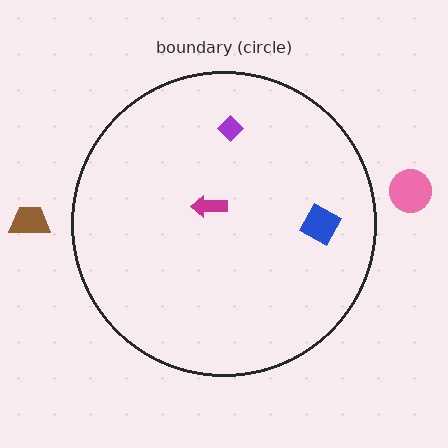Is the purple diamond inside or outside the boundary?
Inside.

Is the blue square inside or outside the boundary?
Inside.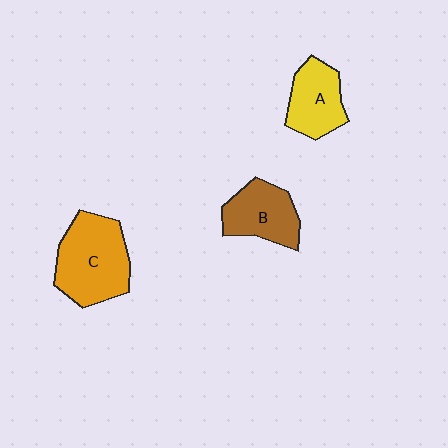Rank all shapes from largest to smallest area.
From largest to smallest: C (orange), B (brown), A (yellow).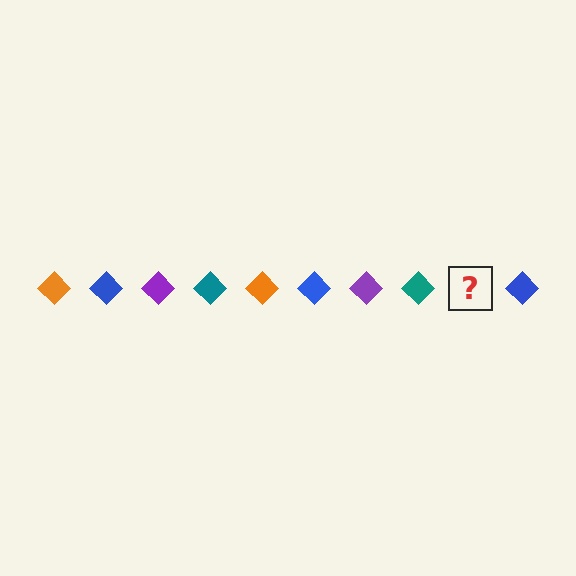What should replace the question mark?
The question mark should be replaced with an orange diamond.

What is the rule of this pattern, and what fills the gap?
The rule is that the pattern cycles through orange, blue, purple, teal diamonds. The gap should be filled with an orange diamond.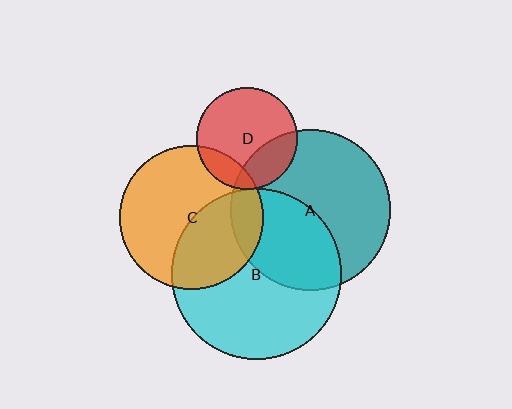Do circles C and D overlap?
Yes.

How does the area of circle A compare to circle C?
Approximately 1.2 times.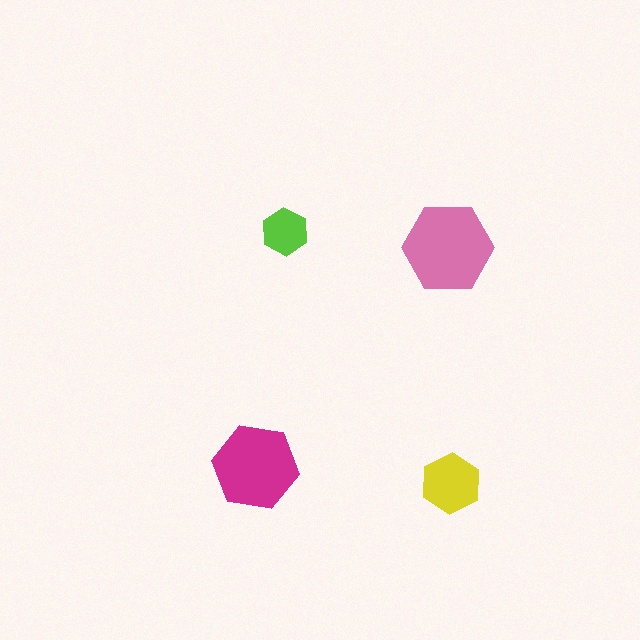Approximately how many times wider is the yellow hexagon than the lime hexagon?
About 1.5 times wider.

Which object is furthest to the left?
The magenta hexagon is leftmost.